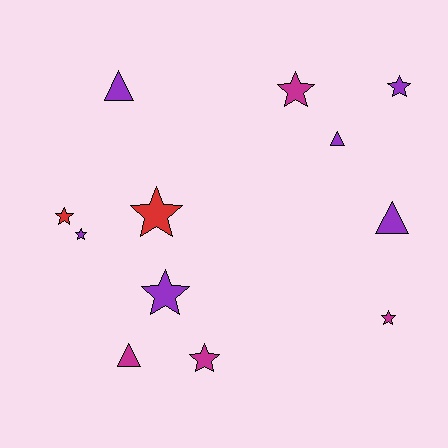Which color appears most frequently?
Purple, with 6 objects.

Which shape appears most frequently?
Star, with 8 objects.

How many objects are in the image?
There are 12 objects.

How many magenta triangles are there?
There is 1 magenta triangle.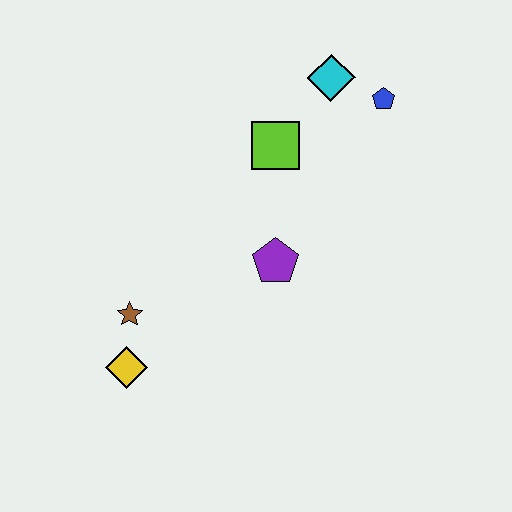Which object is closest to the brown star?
The yellow diamond is closest to the brown star.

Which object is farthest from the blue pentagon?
The yellow diamond is farthest from the blue pentagon.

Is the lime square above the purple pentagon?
Yes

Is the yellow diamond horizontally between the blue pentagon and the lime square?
No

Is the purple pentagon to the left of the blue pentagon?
Yes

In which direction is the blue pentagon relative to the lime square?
The blue pentagon is to the right of the lime square.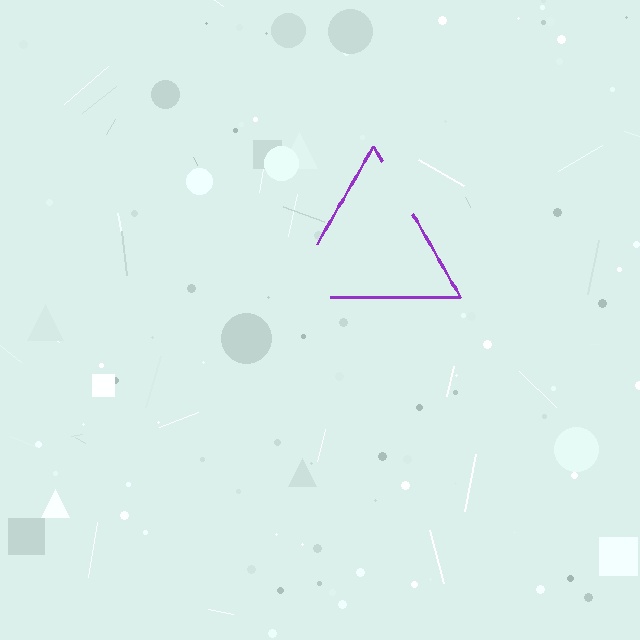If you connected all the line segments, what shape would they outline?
They would outline a triangle.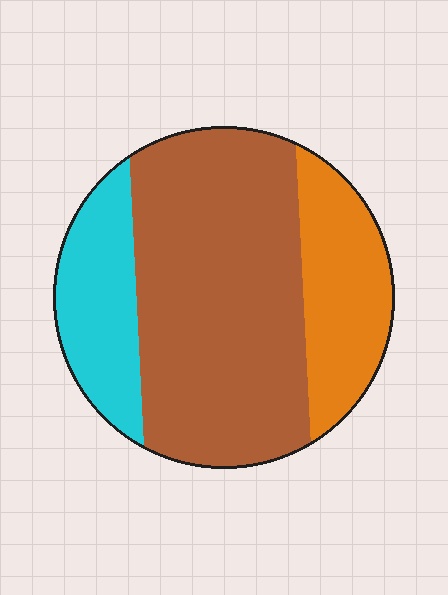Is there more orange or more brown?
Brown.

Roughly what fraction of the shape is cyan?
Cyan covers roughly 20% of the shape.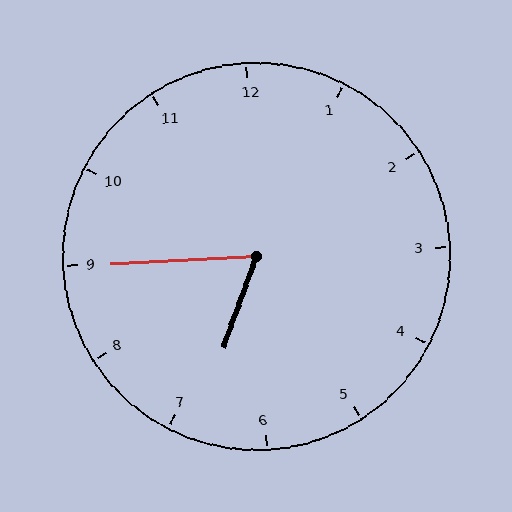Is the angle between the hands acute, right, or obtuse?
It is acute.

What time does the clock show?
6:45.